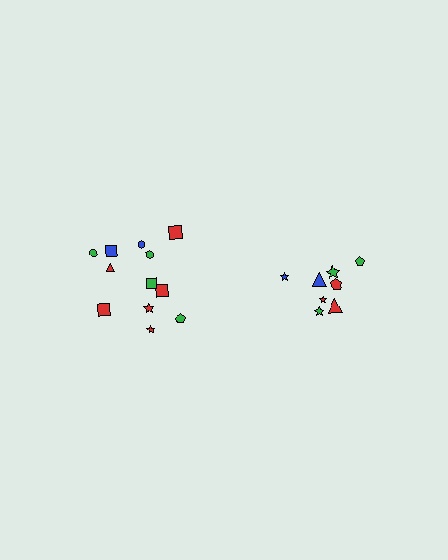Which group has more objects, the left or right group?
The left group.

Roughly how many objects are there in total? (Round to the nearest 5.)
Roughly 20 objects in total.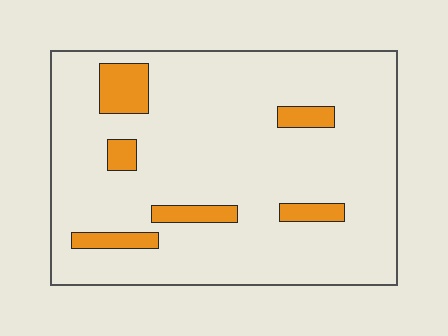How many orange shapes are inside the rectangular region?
6.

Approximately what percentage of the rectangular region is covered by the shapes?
Approximately 10%.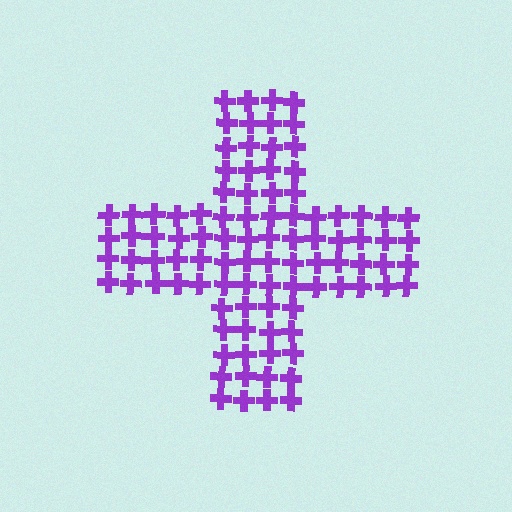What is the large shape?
The large shape is a cross.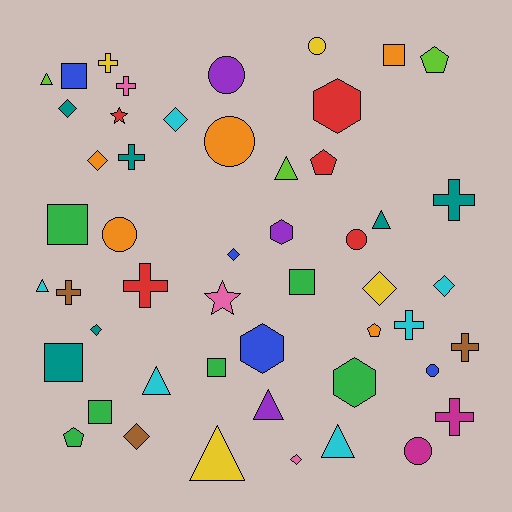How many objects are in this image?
There are 50 objects.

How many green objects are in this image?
There are 6 green objects.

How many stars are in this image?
There are 2 stars.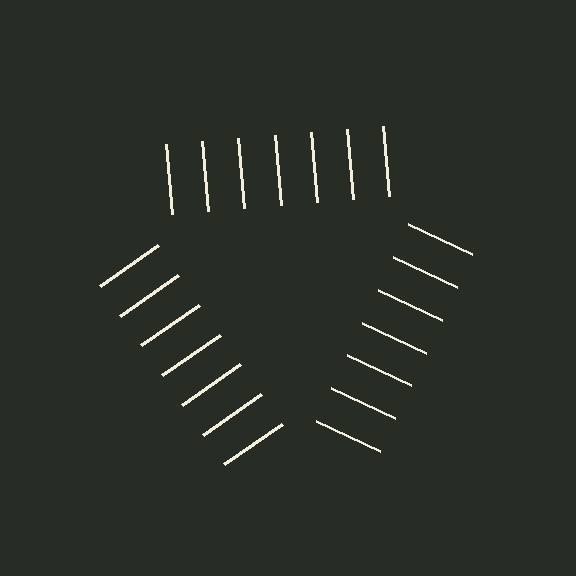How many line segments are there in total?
21 — 7 along each of the 3 edges.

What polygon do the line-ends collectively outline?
An illusory triangle — the line segments terminate on its edges but no continuous stroke is drawn.